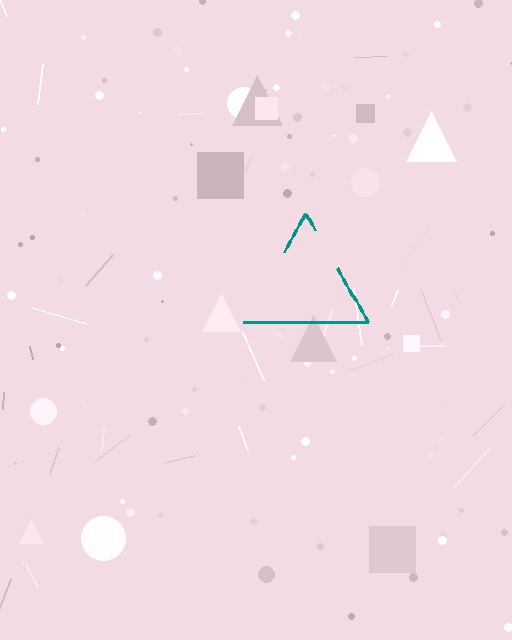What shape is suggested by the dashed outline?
The dashed outline suggests a triangle.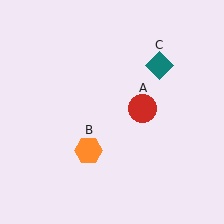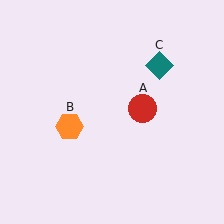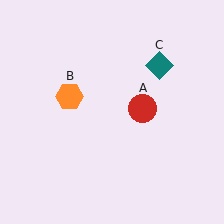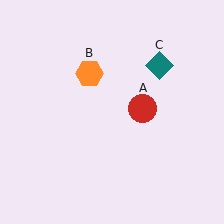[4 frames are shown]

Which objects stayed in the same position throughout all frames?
Red circle (object A) and teal diamond (object C) remained stationary.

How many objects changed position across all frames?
1 object changed position: orange hexagon (object B).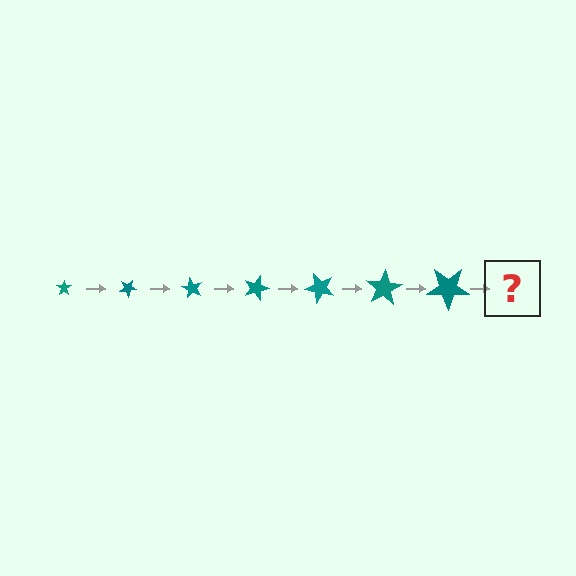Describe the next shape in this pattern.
It should be a star, larger than the previous one and rotated 210 degrees from the start.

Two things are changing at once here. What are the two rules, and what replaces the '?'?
The two rules are that the star grows larger each step and it rotates 30 degrees each step. The '?' should be a star, larger than the previous one and rotated 210 degrees from the start.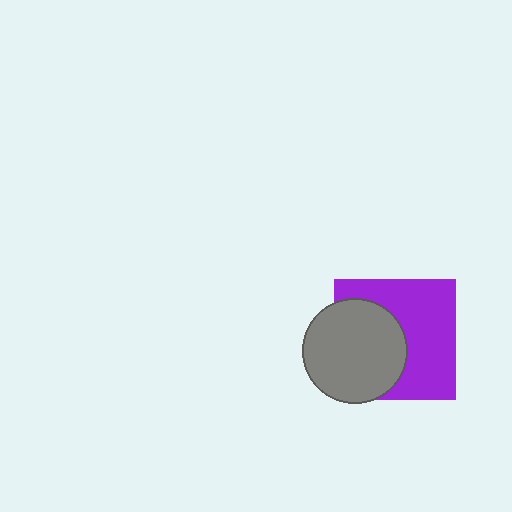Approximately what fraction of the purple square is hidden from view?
Roughly 44% of the purple square is hidden behind the gray circle.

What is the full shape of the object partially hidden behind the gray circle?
The partially hidden object is a purple square.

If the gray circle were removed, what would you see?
You would see the complete purple square.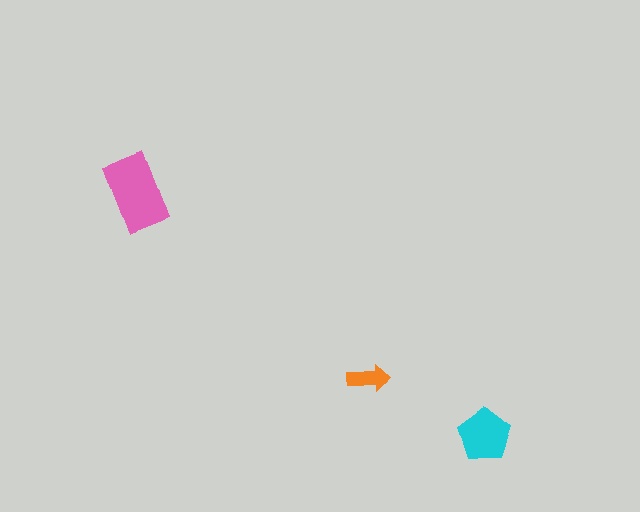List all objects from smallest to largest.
The orange arrow, the cyan pentagon, the pink rectangle.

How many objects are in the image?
There are 3 objects in the image.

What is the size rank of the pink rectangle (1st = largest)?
1st.